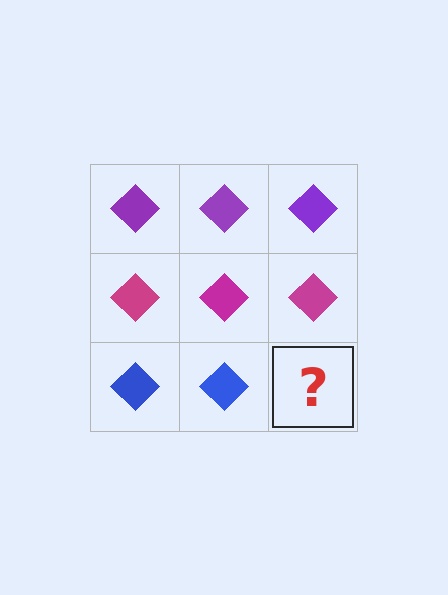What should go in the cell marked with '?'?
The missing cell should contain a blue diamond.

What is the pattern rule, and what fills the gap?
The rule is that each row has a consistent color. The gap should be filled with a blue diamond.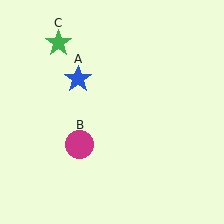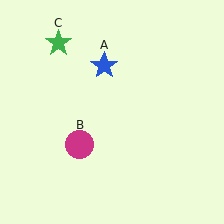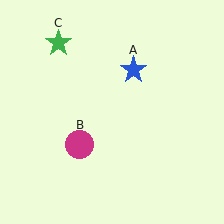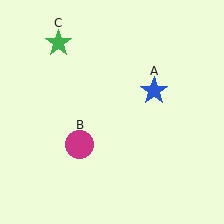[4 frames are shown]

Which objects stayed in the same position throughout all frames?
Magenta circle (object B) and green star (object C) remained stationary.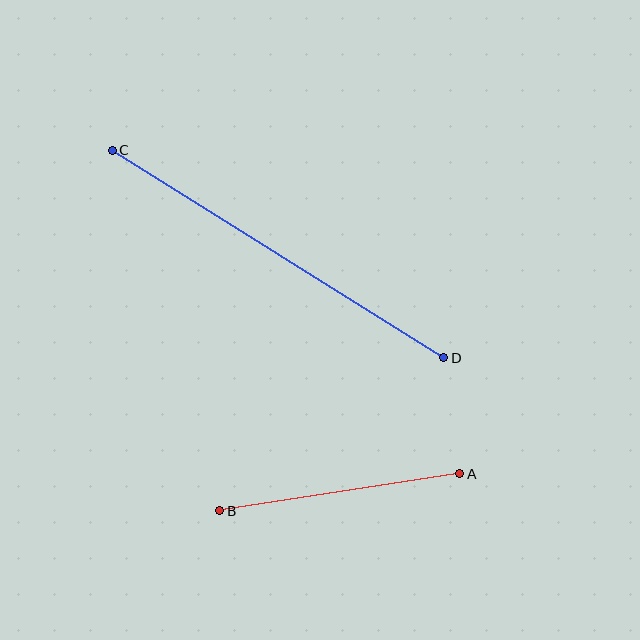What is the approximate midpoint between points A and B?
The midpoint is at approximately (340, 492) pixels.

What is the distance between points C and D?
The distance is approximately 391 pixels.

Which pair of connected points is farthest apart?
Points C and D are farthest apart.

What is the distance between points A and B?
The distance is approximately 243 pixels.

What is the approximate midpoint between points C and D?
The midpoint is at approximately (278, 254) pixels.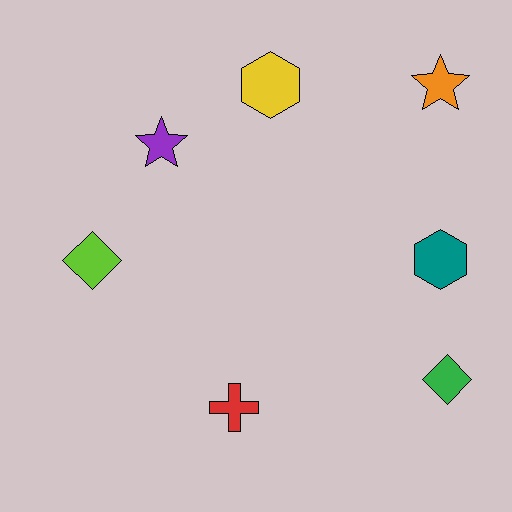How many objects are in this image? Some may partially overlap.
There are 7 objects.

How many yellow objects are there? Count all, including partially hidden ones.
There is 1 yellow object.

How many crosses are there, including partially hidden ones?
There is 1 cross.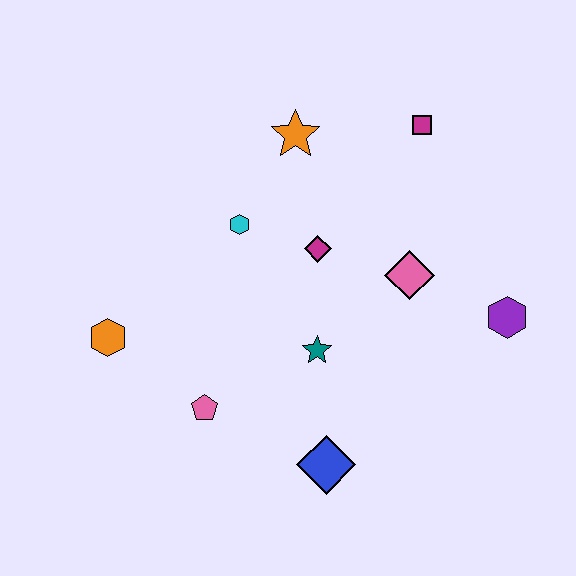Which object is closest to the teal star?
The magenta diamond is closest to the teal star.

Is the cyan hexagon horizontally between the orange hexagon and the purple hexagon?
Yes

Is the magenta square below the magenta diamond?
No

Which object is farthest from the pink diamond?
The orange hexagon is farthest from the pink diamond.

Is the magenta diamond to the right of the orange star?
Yes